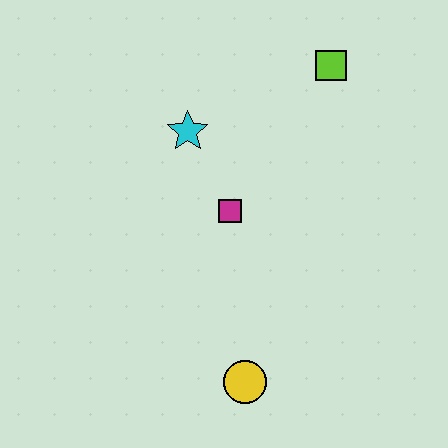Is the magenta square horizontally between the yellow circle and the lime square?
No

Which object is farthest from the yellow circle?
The lime square is farthest from the yellow circle.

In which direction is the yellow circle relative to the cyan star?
The yellow circle is below the cyan star.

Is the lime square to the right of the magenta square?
Yes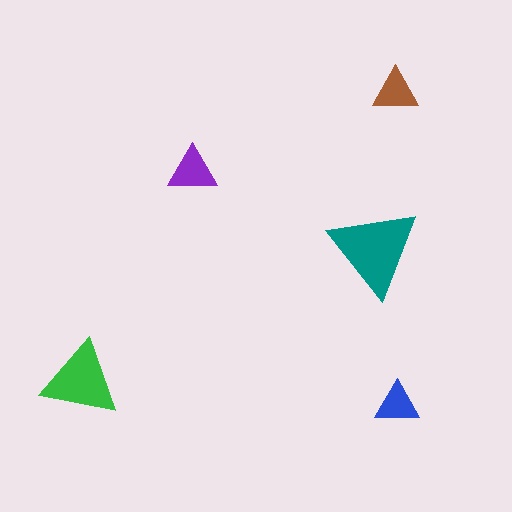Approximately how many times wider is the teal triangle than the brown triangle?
About 2 times wider.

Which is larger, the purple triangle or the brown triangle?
The purple one.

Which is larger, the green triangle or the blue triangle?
The green one.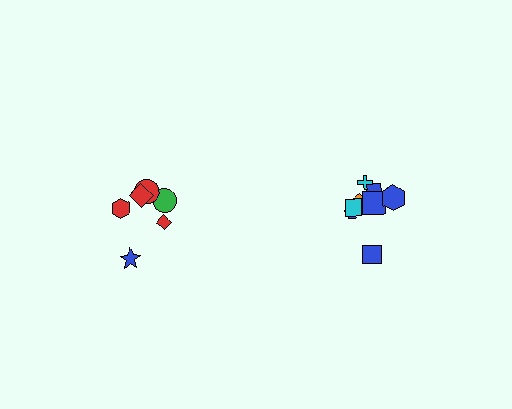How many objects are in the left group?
There are 6 objects.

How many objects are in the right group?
There are 8 objects.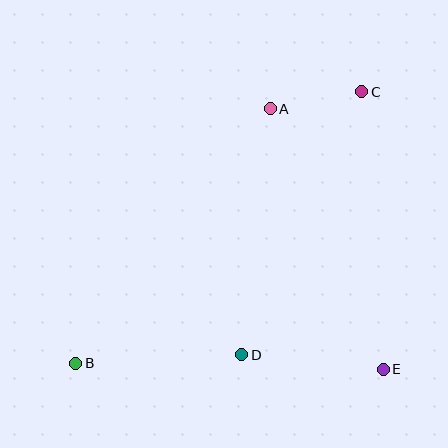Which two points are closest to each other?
Points A and C are closest to each other.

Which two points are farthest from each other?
Points B and C are farthest from each other.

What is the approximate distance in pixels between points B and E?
The distance between B and E is approximately 307 pixels.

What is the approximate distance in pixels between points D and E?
The distance between D and E is approximately 142 pixels.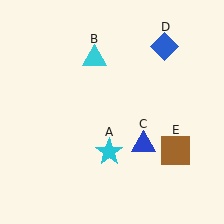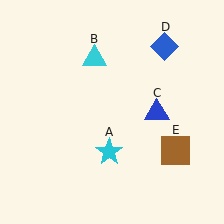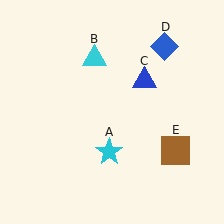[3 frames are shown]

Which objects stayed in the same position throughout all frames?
Cyan star (object A) and cyan triangle (object B) and blue diamond (object D) and brown square (object E) remained stationary.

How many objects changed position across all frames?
1 object changed position: blue triangle (object C).